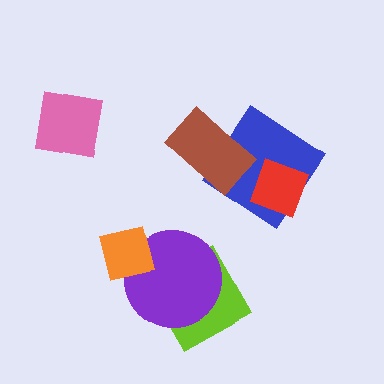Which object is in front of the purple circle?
The orange square is in front of the purple circle.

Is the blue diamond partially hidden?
Yes, it is partially covered by another shape.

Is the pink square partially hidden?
No, no other shape covers it.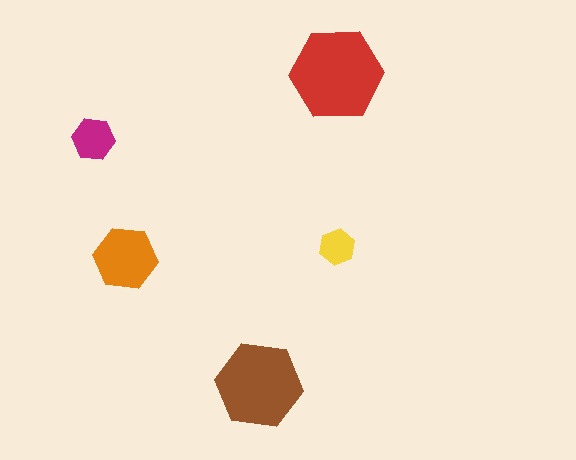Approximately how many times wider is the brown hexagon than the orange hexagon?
About 1.5 times wider.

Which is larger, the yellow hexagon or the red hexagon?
The red one.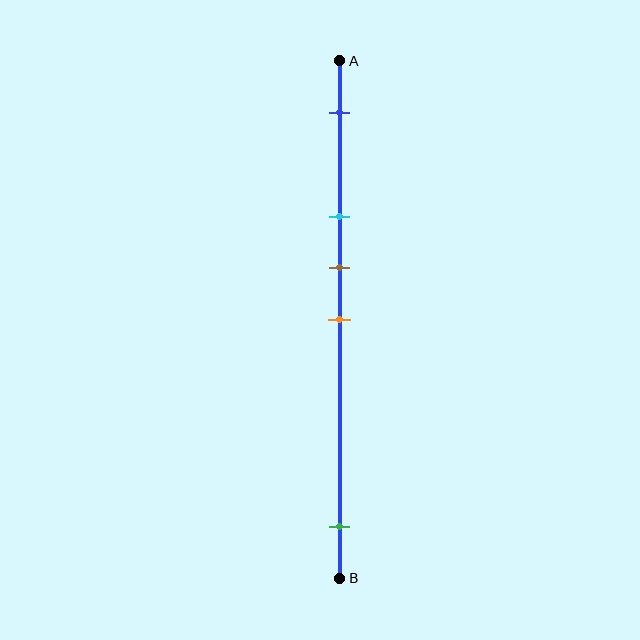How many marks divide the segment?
There are 5 marks dividing the segment.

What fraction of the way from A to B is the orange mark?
The orange mark is approximately 50% (0.5) of the way from A to B.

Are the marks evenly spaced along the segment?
No, the marks are not evenly spaced.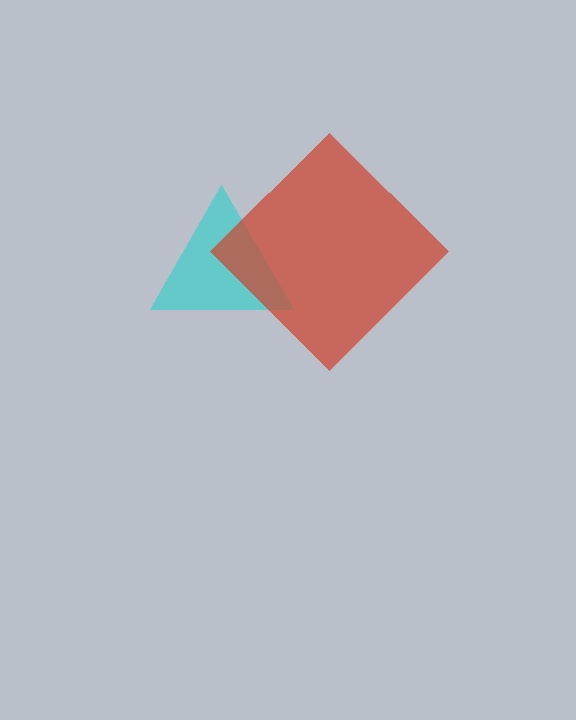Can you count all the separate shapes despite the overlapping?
Yes, there are 2 separate shapes.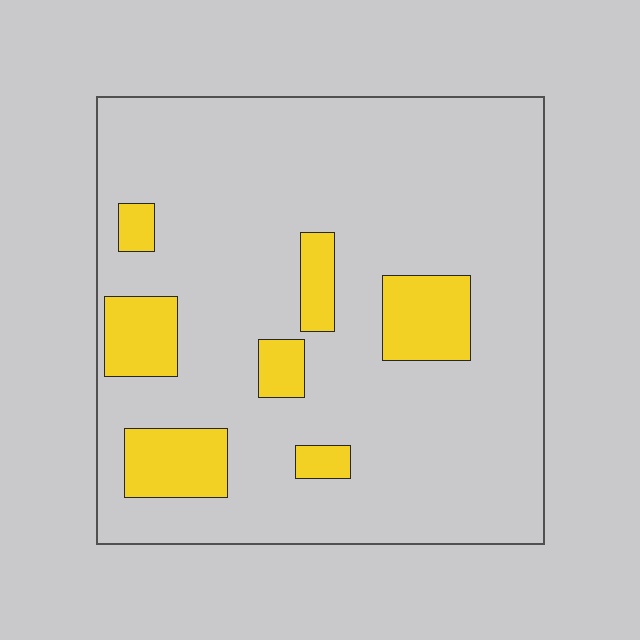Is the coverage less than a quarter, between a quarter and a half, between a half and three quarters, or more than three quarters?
Less than a quarter.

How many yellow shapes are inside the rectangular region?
7.